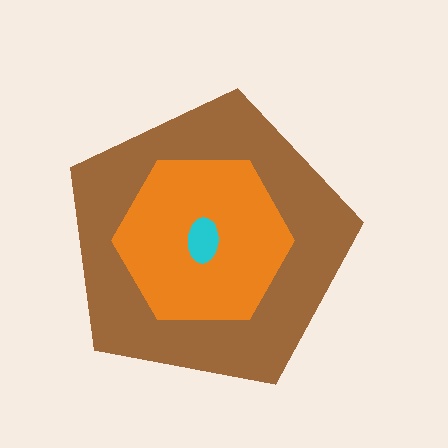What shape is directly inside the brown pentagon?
The orange hexagon.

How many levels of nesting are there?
3.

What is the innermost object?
The cyan ellipse.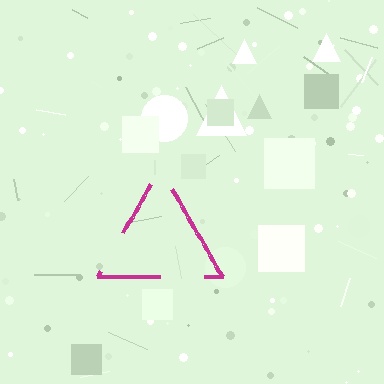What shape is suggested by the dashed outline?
The dashed outline suggests a triangle.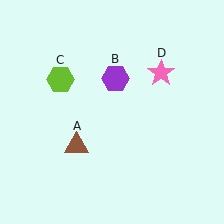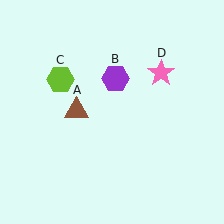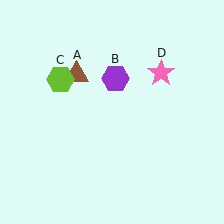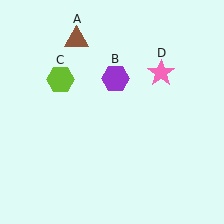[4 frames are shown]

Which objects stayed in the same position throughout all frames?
Purple hexagon (object B) and lime hexagon (object C) and pink star (object D) remained stationary.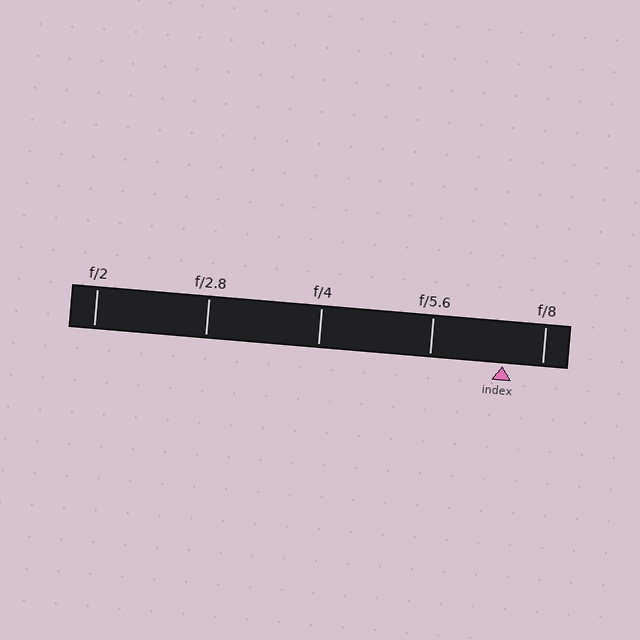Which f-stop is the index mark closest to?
The index mark is closest to f/8.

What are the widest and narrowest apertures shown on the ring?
The widest aperture shown is f/2 and the narrowest is f/8.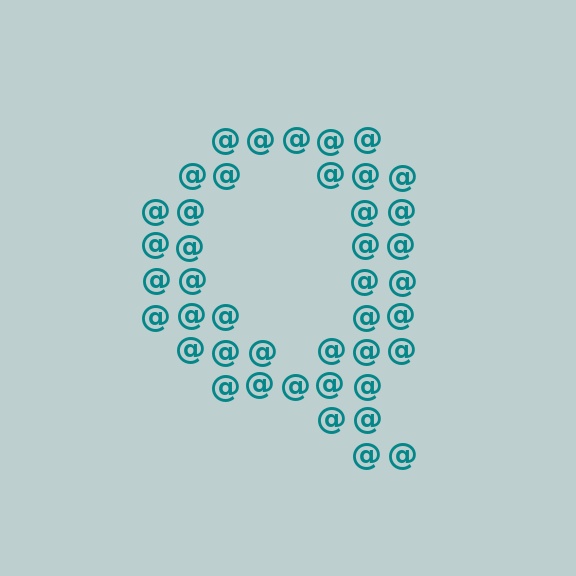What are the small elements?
The small elements are at signs.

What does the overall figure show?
The overall figure shows the letter Q.